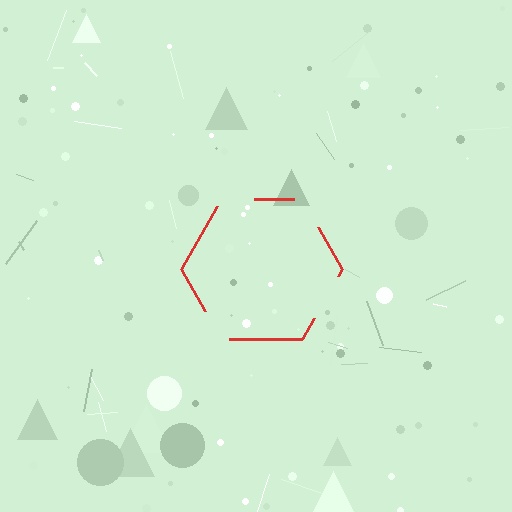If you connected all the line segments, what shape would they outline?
They would outline a hexagon.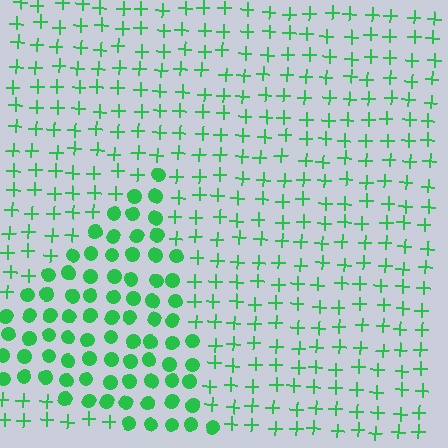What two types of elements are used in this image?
The image uses circles inside the triangle region and plus signs outside it.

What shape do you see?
I see a triangle.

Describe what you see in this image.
The image is filled with small green elements arranged in a uniform grid. A triangle-shaped region contains circles, while the surrounding area contains plus signs. The boundary is defined purely by the change in element shape.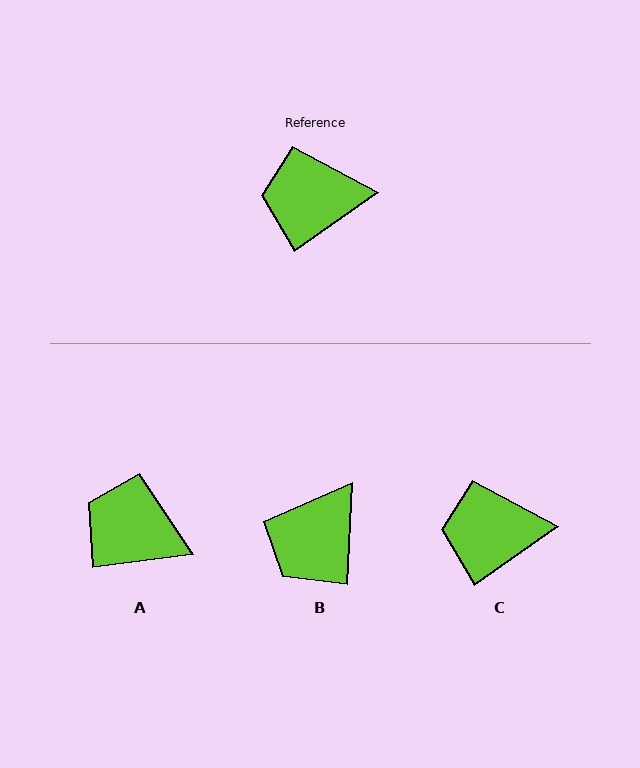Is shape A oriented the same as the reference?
No, it is off by about 28 degrees.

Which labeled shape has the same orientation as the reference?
C.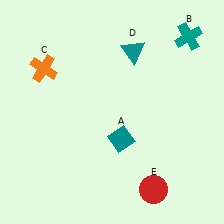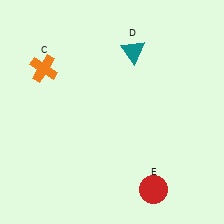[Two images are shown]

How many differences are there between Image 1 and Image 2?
There are 2 differences between the two images.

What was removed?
The teal cross (B), the teal diamond (A) were removed in Image 2.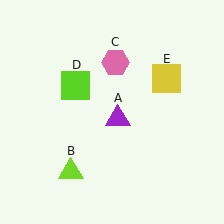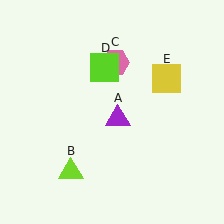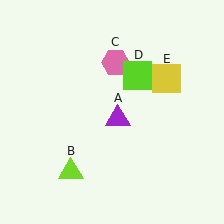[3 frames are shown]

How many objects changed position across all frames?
1 object changed position: lime square (object D).